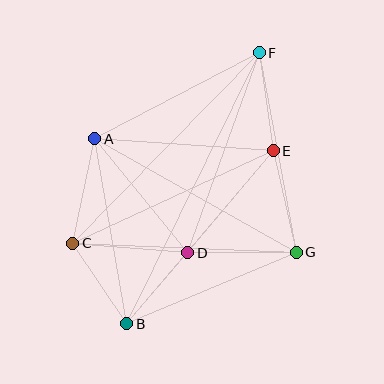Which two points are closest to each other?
Points B and D are closest to each other.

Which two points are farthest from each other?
Points B and F are farthest from each other.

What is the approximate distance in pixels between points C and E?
The distance between C and E is approximately 221 pixels.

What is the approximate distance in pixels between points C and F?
The distance between C and F is approximately 267 pixels.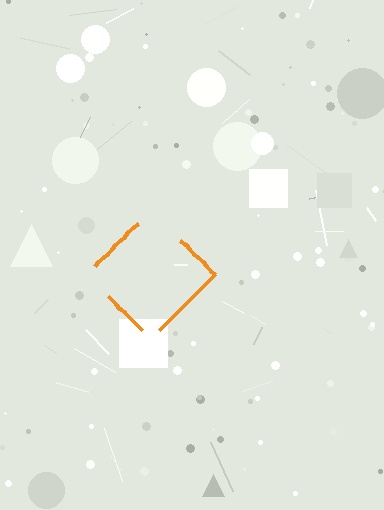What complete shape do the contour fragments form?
The contour fragments form a diamond.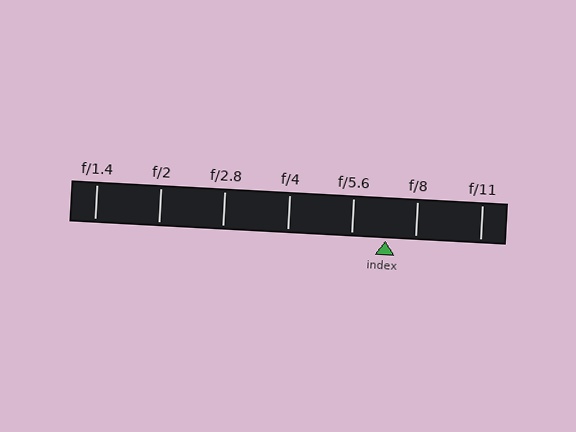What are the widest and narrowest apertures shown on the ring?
The widest aperture shown is f/1.4 and the narrowest is f/11.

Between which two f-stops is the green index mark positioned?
The index mark is between f/5.6 and f/8.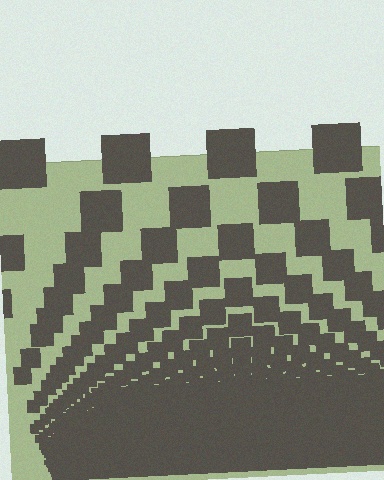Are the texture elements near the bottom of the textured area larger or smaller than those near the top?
Smaller. The gradient is inverted — elements near the bottom are smaller and denser.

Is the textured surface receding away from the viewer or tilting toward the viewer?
The surface appears to tilt toward the viewer. Texture elements get larger and sparser toward the top.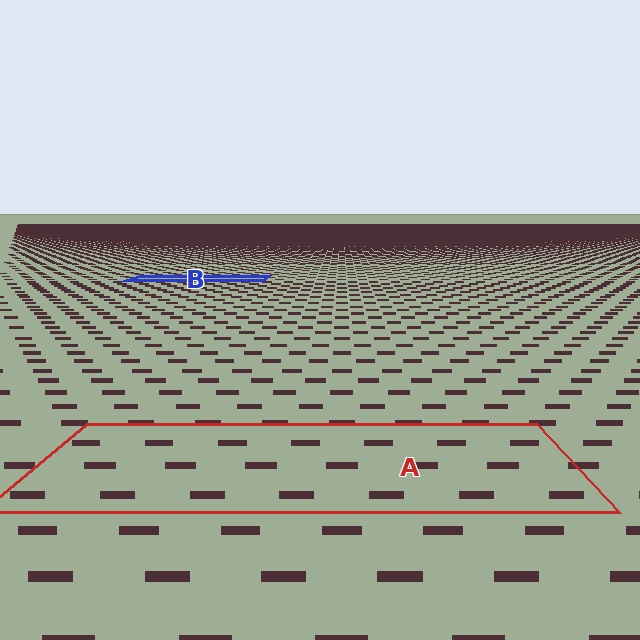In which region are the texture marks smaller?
The texture marks are smaller in region B, because it is farther away.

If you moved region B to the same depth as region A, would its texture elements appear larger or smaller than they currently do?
They would appear larger. At a closer depth, the same texture elements are projected at a bigger on-screen size.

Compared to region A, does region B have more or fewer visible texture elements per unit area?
Region B has more texture elements per unit area — they are packed more densely because it is farther away.